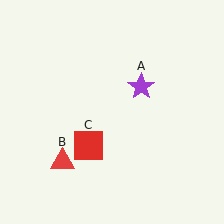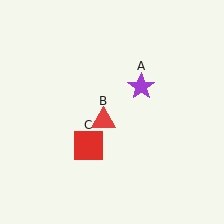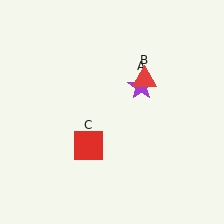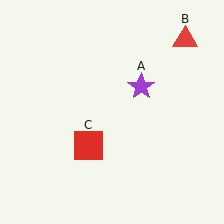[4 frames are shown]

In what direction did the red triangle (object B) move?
The red triangle (object B) moved up and to the right.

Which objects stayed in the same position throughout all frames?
Purple star (object A) and red square (object C) remained stationary.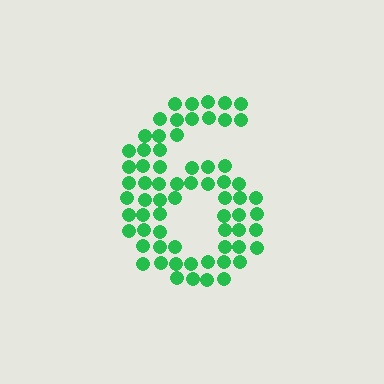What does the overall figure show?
The overall figure shows the digit 6.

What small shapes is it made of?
It is made of small circles.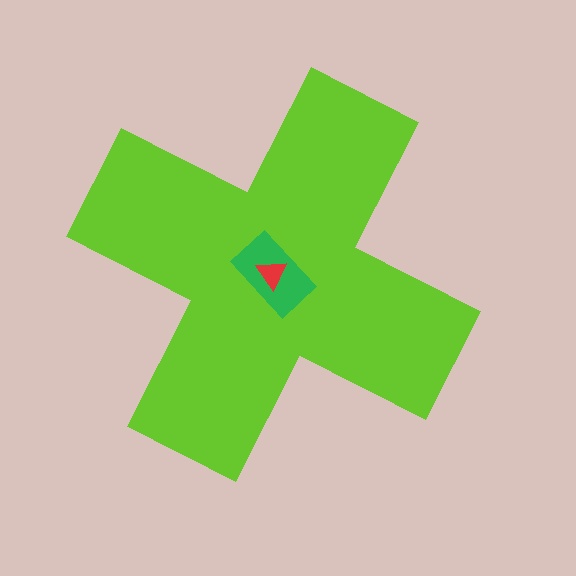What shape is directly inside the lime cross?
The green rectangle.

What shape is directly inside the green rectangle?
The red triangle.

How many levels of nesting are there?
3.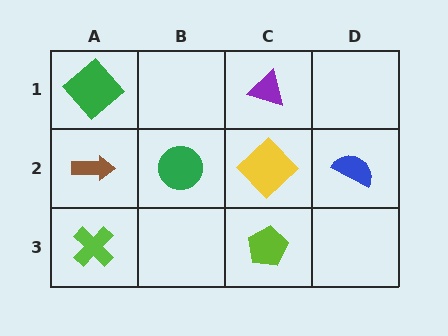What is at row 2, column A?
A brown arrow.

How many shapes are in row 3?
2 shapes.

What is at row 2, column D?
A blue semicircle.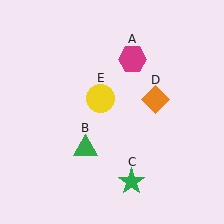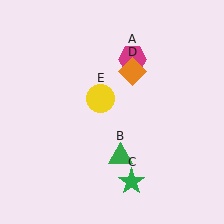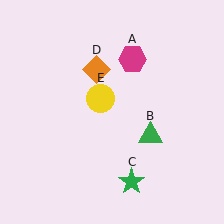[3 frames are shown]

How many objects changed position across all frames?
2 objects changed position: green triangle (object B), orange diamond (object D).